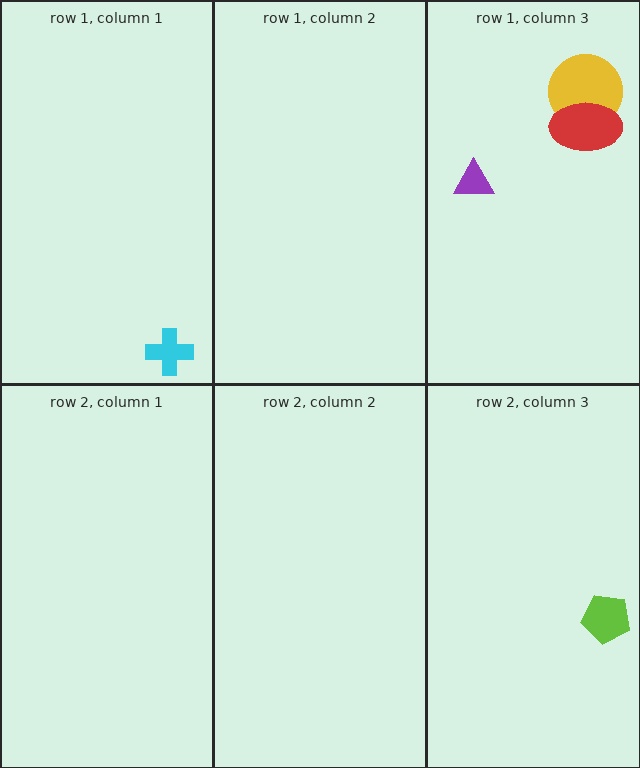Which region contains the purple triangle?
The row 1, column 3 region.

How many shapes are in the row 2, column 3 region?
1.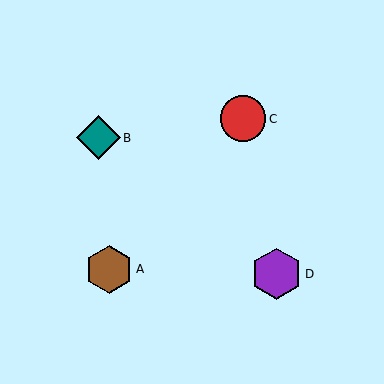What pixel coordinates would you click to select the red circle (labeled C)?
Click at (243, 119) to select the red circle C.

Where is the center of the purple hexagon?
The center of the purple hexagon is at (277, 274).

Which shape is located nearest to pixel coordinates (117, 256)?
The brown hexagon (labeled A) at (109, 269) is nearest to that location.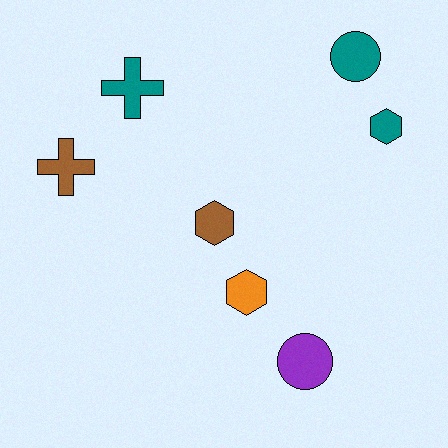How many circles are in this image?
There are 2 circles.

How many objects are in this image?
There are 7 objects.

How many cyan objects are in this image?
There are no cyan objects.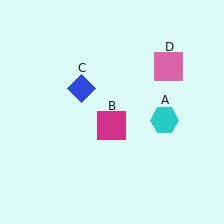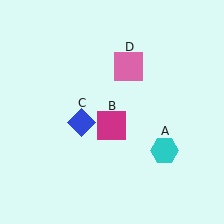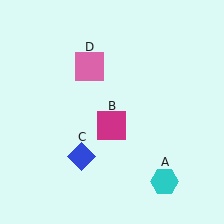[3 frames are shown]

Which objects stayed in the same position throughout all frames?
Magenta square (object B) remained stationary.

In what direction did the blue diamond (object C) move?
The blue diamond (object C) moved down.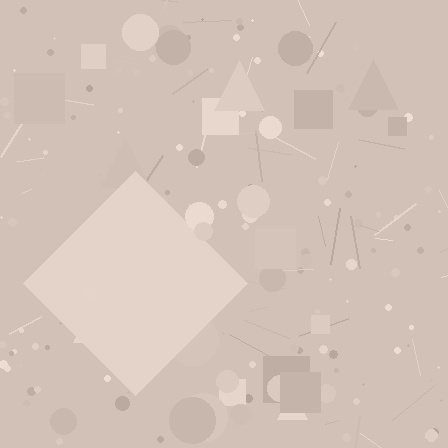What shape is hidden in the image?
A diamond is hidden in the image.